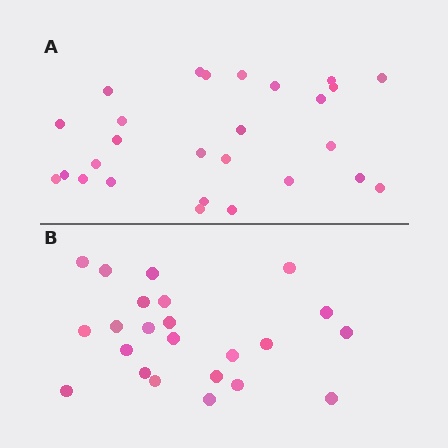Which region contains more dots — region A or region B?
Region A (the top region) has more dots.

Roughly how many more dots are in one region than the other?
Region A has about 4 more dots than region B.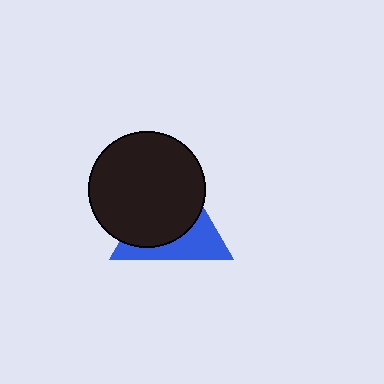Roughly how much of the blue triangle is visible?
A small part of it is visible (roughly 38%).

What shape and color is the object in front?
The object in front is a black circle.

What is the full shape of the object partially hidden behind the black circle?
The partially hidden object is a blue triangle.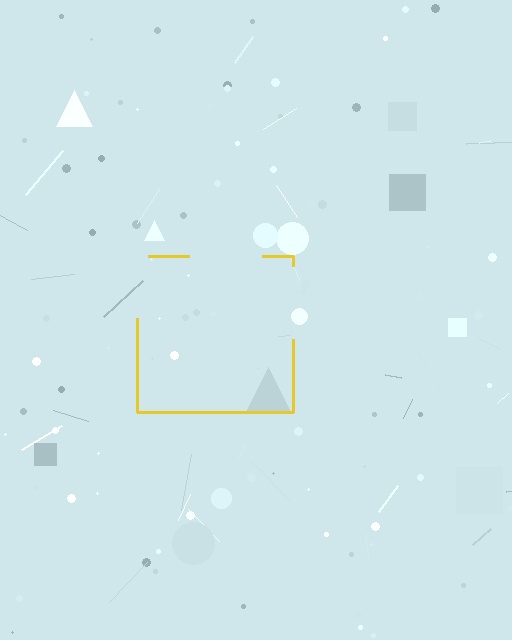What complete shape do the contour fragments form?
The contour fragments form a square.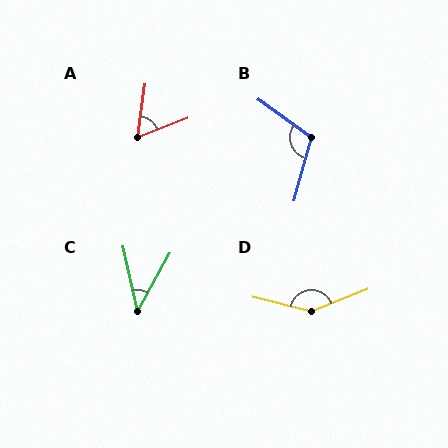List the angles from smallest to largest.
C (41°), A (61°), B (111°), D (145°).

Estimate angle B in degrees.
Approximately 111 degrees.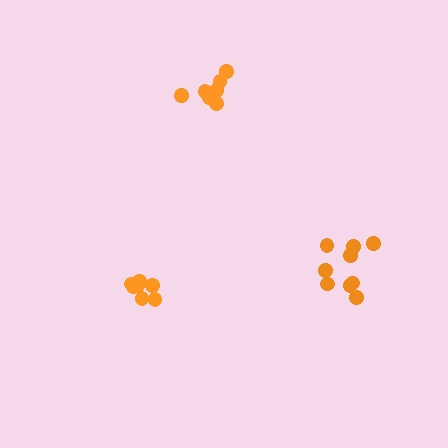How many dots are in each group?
Group 1: 8 dots, Group 2: 9 dots, Group 3: 7 dots (24 total).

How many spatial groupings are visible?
There are 3 spatial groupings.